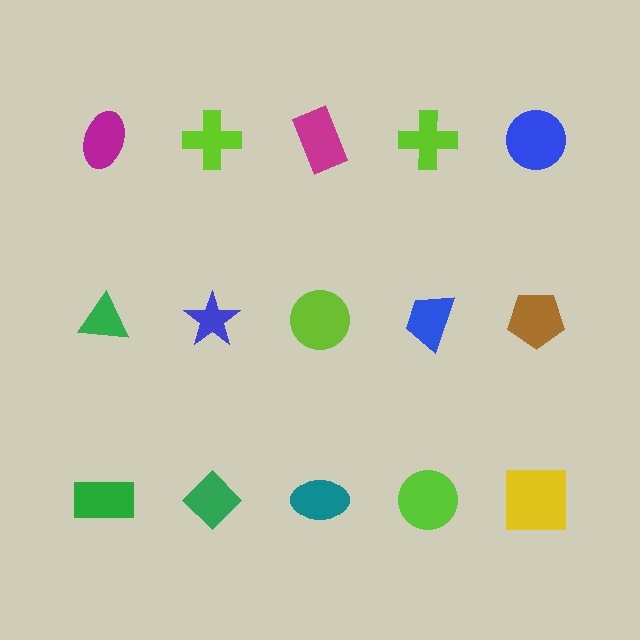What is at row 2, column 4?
A blue trapezoid.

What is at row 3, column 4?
A lime circle.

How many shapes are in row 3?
5 shapes.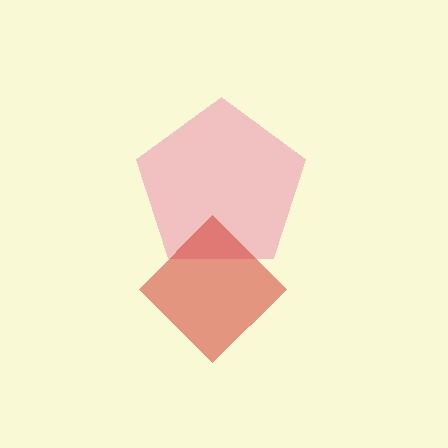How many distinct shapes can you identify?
There are 2 distinct shapes: a pink pentagon, a red diamond.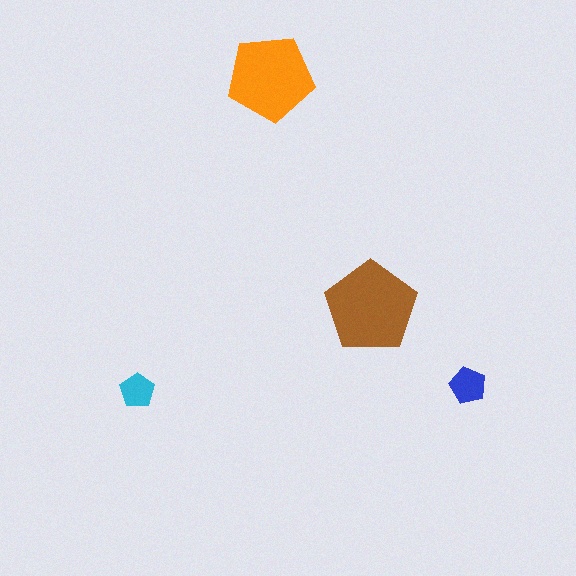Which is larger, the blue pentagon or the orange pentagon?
The orange one.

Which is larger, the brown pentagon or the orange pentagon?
The brown one.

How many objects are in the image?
There are 4 objects in the image.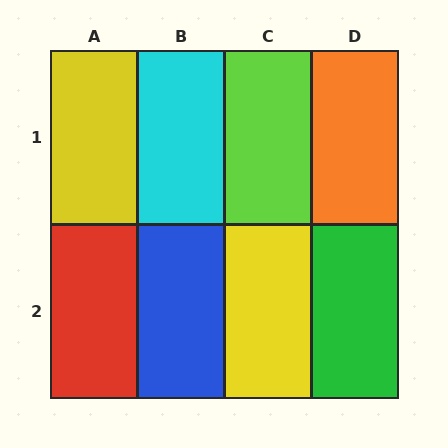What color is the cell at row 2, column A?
Red.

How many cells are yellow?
2 cells are yellow.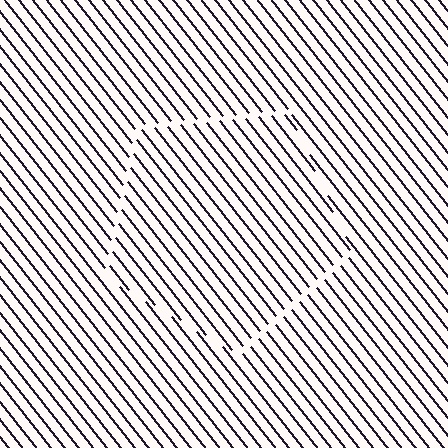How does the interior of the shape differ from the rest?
The interior of the shape contains the same grating, shifted by half a period — the contour is defined by the phase discontinuity where line-ends from the inner and outer gratings abut.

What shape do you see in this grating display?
An illusory pentagon. The interior of the shape contains the same grating, shifted by half a period — the contour is defined by the phase discontinuity where line-ends from the inner and outer gratings abut.